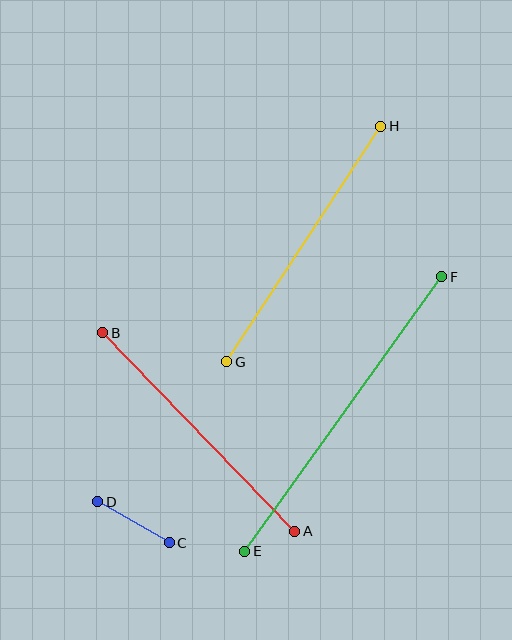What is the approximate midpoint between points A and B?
The midpoint is at approximately (199, 432) pixels.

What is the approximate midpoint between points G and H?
The midpoint is at approximately (304, 244) pixels.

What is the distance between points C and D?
The distance is approximately 83 pixels.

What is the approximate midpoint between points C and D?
The midpoint is at approximately (133, 522) pixels.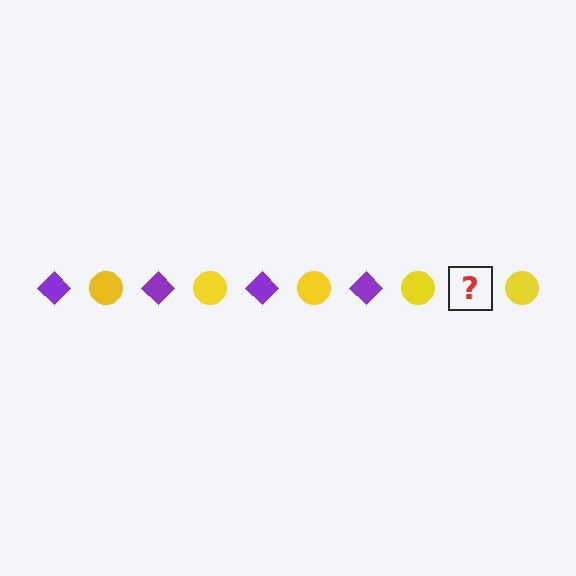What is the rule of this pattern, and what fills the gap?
The rule is that the pattern alternates between purple diamond and yellow circle. The gap should be filled with a purple diamond.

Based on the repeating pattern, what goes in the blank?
The blank should be a purple diamond.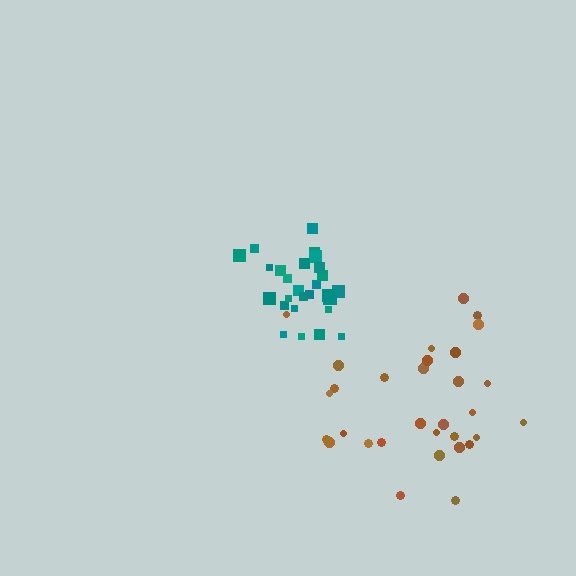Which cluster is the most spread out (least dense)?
Brown.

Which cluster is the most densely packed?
Teal.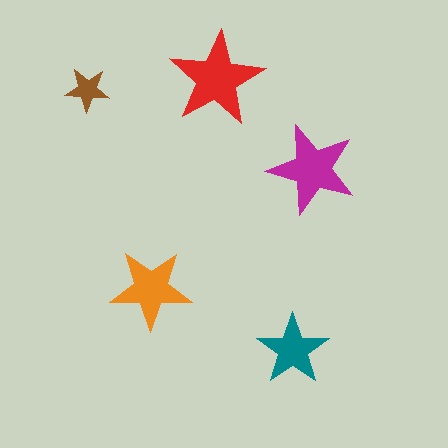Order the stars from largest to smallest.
the red one, the magenta one, the orange one, the teal one, the brown one.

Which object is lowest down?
The teal star is bottommost.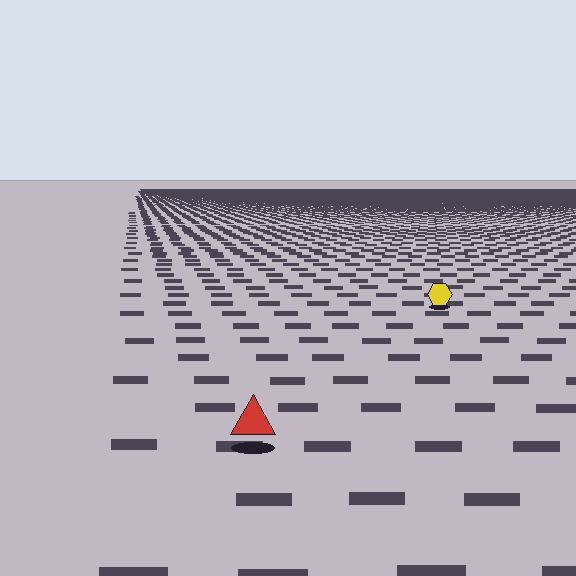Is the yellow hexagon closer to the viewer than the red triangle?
No. The red triangle is closer — you can tell from the texture gradient: the ground texture is coarser near it.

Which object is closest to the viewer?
The red triangle is closest. The texture marks near it are larger and more spread out.